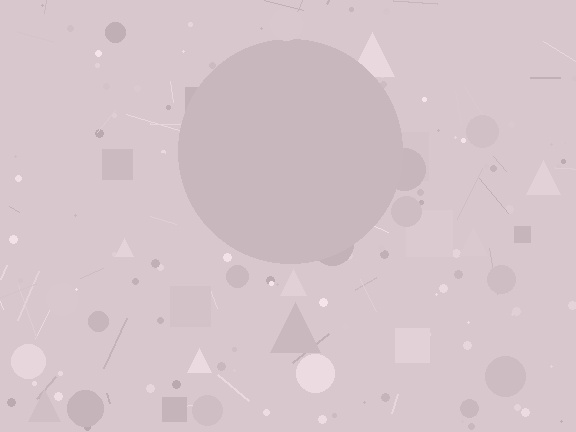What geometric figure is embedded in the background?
A circle is embedded in the background.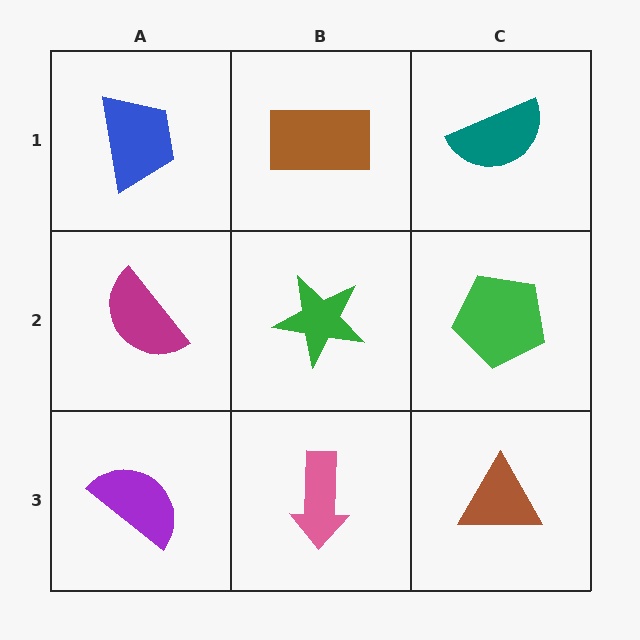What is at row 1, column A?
A blue trapezoid.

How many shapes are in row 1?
3 shapes.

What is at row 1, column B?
A brown rectangle.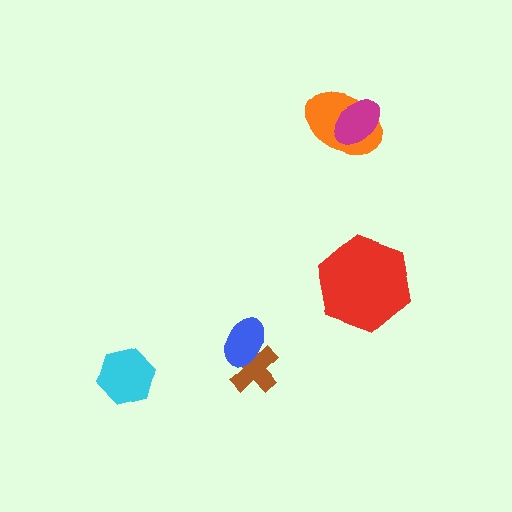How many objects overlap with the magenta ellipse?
1 object overlaps with the magenta ellipse.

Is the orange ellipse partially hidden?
Yes, it is partially covered by another shape.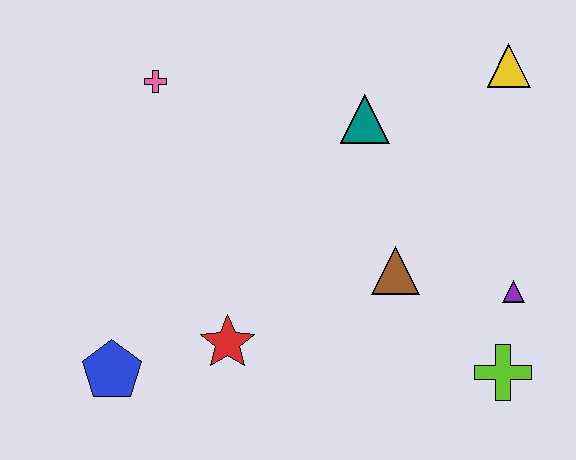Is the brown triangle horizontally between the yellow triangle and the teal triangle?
Yes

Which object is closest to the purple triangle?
The lime cross is closest to the purple triangle.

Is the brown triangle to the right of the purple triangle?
No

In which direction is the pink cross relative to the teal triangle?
The pink cross is to the left of the teal triangle.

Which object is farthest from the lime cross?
The pink cross is farthest from the lime cross.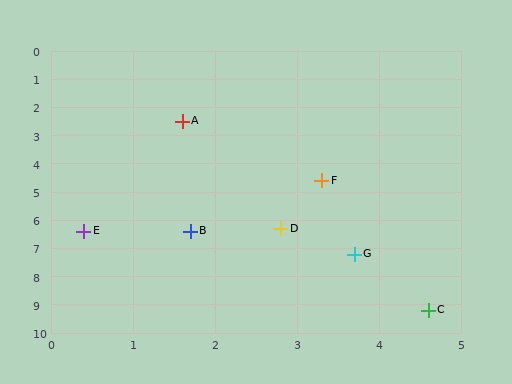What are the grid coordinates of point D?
Point D is at approximately (2.8, 6.3).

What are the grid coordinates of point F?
Point F is at approximately (3.3, 4.6).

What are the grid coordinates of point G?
Point G is at approximately (3.7, 7.2).